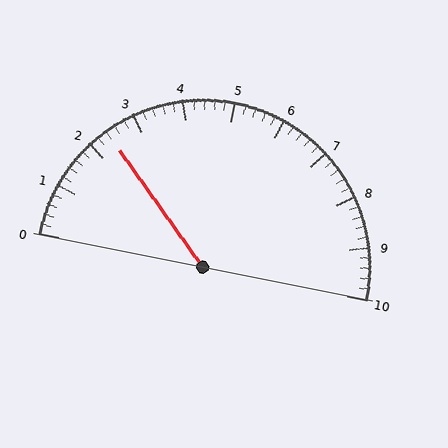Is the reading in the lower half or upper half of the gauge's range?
The reading is in the lower half of the range (0 to 10).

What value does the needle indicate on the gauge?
The needle indicates approximately 2.4.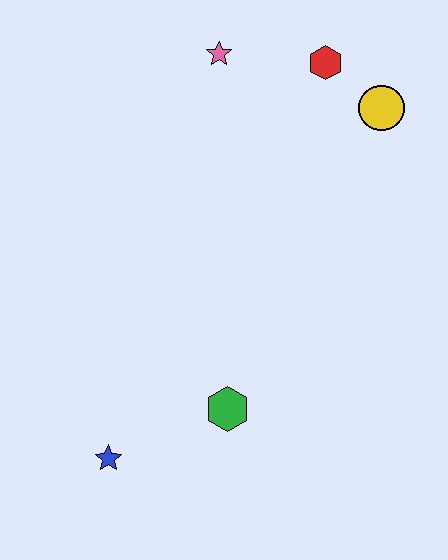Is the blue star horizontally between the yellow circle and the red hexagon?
No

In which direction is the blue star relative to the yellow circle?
The blue star is below the yellow circle.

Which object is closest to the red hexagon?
The yellow circle is closest to the red hexagon.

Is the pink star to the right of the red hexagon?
No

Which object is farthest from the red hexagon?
The blue star is farthest from the red hexagon.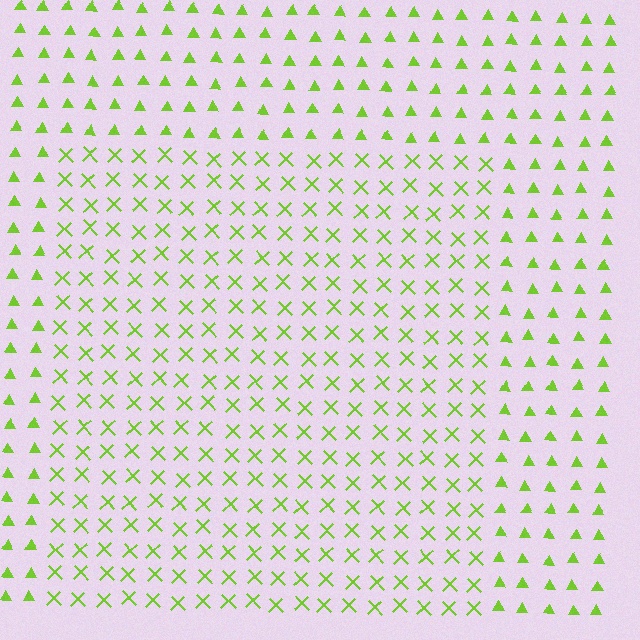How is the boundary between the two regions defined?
The boundary is defined by a change in element shape: X marks inside vs. triangles outside. All elements share the same color and spacing.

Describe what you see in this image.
The image is filled with small lime elements arranged in a uniform grid. A rectangle-shaped region contains X marks, while the surrounding area contains triangles. The boundary is defined purely by the change in element shape.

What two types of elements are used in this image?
The image uses X marks inside the rectangle region and triangles outside it.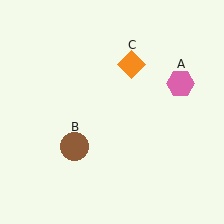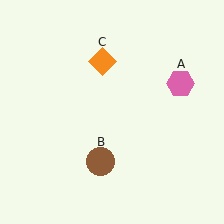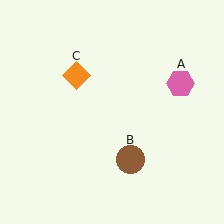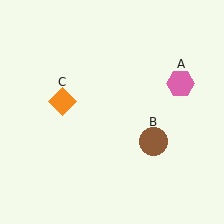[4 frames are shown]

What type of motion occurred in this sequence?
The brown circle (object B), orange diamond (object C) rotated counterclockwise around the center of the scene.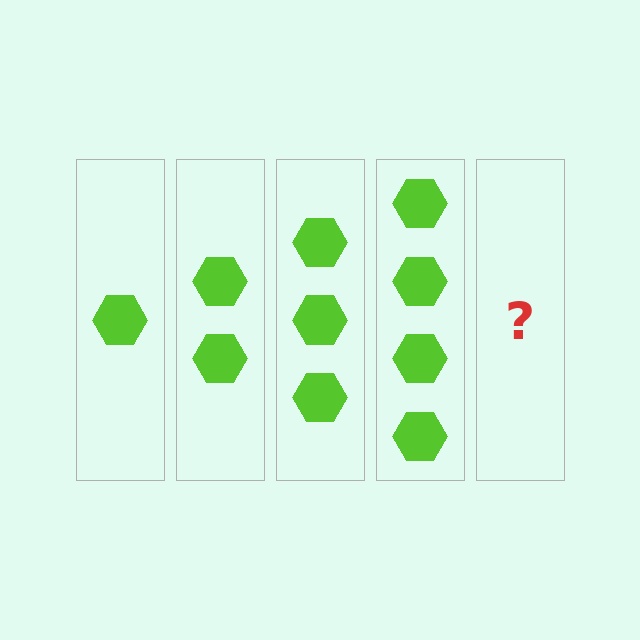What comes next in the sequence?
The next element should be 5 hexagons.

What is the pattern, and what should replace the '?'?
The pattern is that each step adds one more hexagon. The '?' should be 5 hexagons.